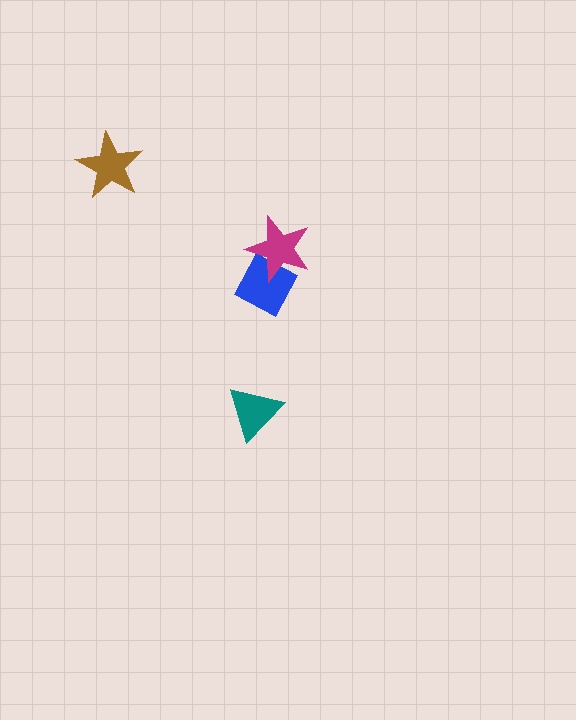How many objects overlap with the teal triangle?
0 objects overlap with the teal triangle.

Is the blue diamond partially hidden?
Yes, it is partially covered by another shape.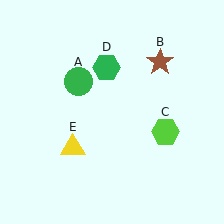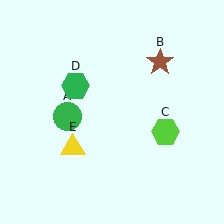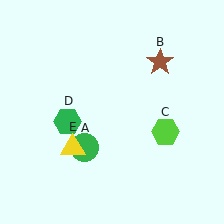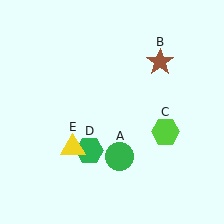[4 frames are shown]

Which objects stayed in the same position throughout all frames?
Brown star (object B) and lime hexagon (object C) and yellow triangle (object E) remained stationary.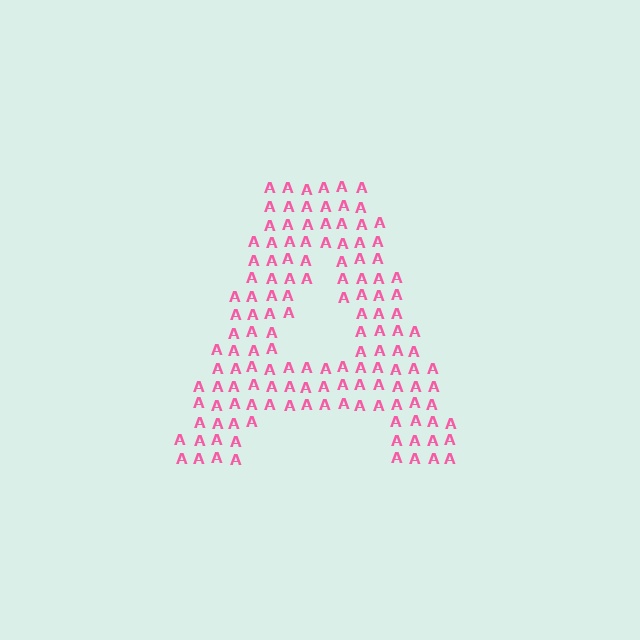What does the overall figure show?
The overall figure shows the letter A.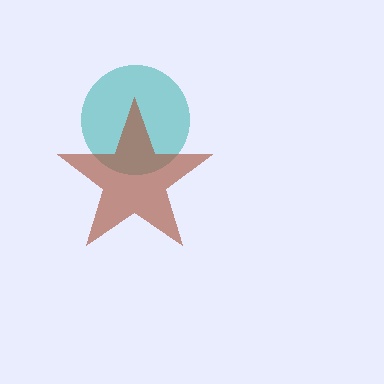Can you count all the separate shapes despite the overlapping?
Yes, there are 2 separate shapes.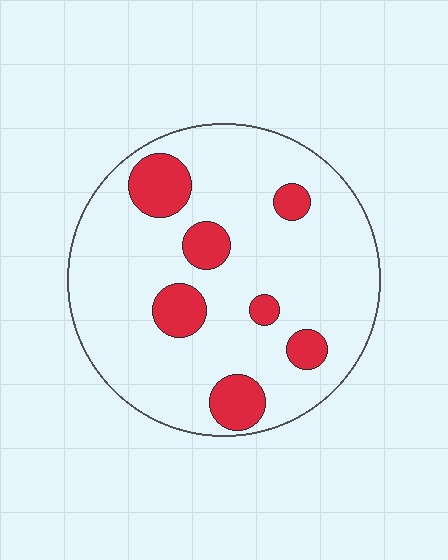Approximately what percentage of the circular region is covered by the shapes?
Approximately 15%.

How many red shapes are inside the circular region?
7.